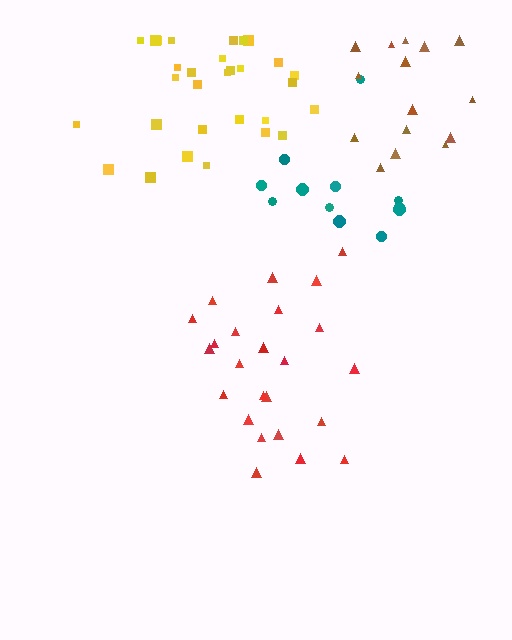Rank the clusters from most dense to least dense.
yellow, red, brown, teal.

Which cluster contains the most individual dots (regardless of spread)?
Yellow (30).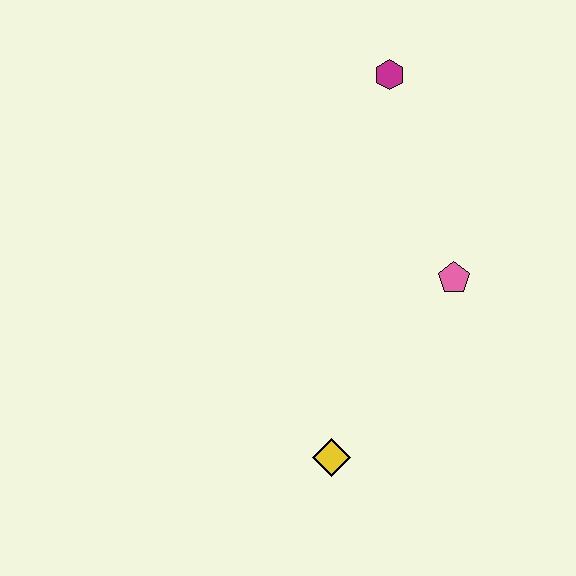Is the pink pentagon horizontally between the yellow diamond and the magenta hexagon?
No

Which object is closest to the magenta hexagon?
The pink pentagon is closest to the magenta hexagon.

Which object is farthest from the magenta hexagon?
The yellow diamond is farthest from the magenta hexagon.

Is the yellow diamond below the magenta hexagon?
Yes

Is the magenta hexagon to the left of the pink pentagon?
Yes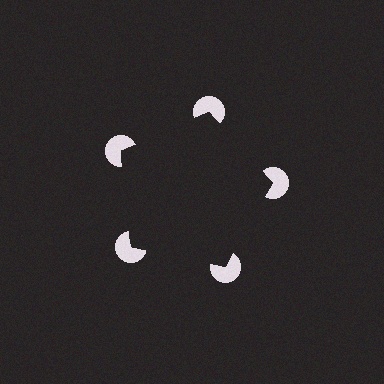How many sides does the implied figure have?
5 sides.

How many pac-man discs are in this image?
There are 5 — one at each vertex of the illusory pentagon.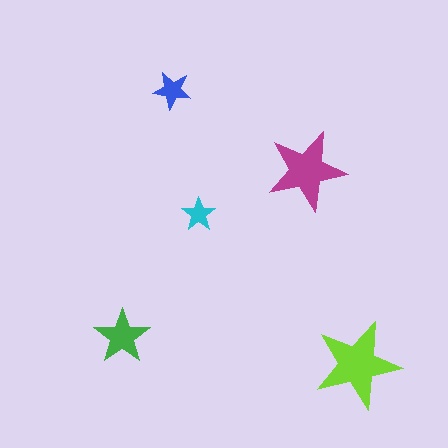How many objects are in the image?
There are 5 objects in the image.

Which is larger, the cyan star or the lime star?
The lime one.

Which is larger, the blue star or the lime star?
The lime one.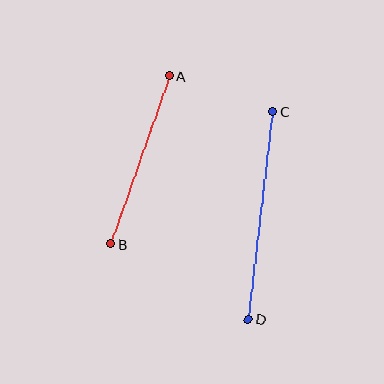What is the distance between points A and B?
The distance is approximately 178 pixels.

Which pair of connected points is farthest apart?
Points C and D are farthest apart.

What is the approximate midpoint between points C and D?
The midpoint is at approximately (261, 216) pixels.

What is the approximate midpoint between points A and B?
The midpoint is at approximately (140, 160) pixels.